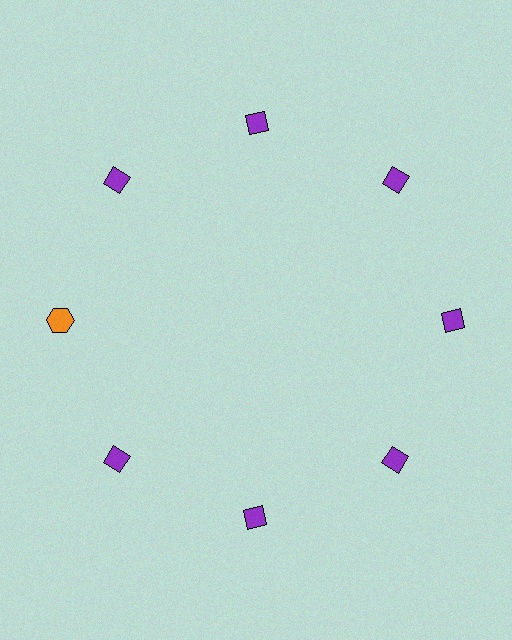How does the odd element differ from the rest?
It differs in both color (orange instead of purple) and shape (hexagon instead of diamond).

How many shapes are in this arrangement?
There are 8 shapes arranged in a ring pattern.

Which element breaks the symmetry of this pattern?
The orange hexagon at roughly the 9 o'clock position breaks the symmetry. All other shapes are purple diamonds.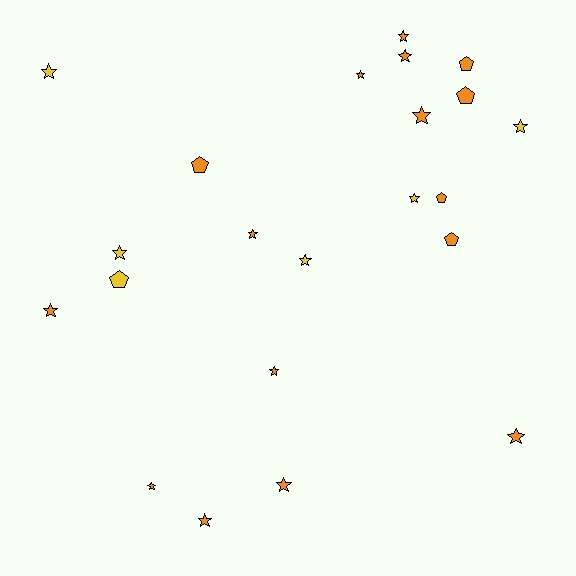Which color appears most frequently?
Orange, with 16 objects.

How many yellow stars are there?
There are 5 yellow stars.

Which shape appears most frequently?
Star, with 16 objects.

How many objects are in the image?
There are 22 objects.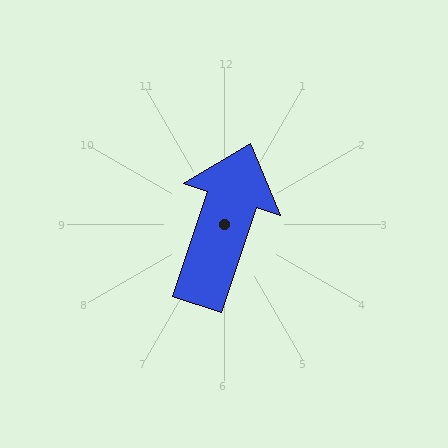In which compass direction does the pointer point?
North.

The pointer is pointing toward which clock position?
Roughly 1 o'clock.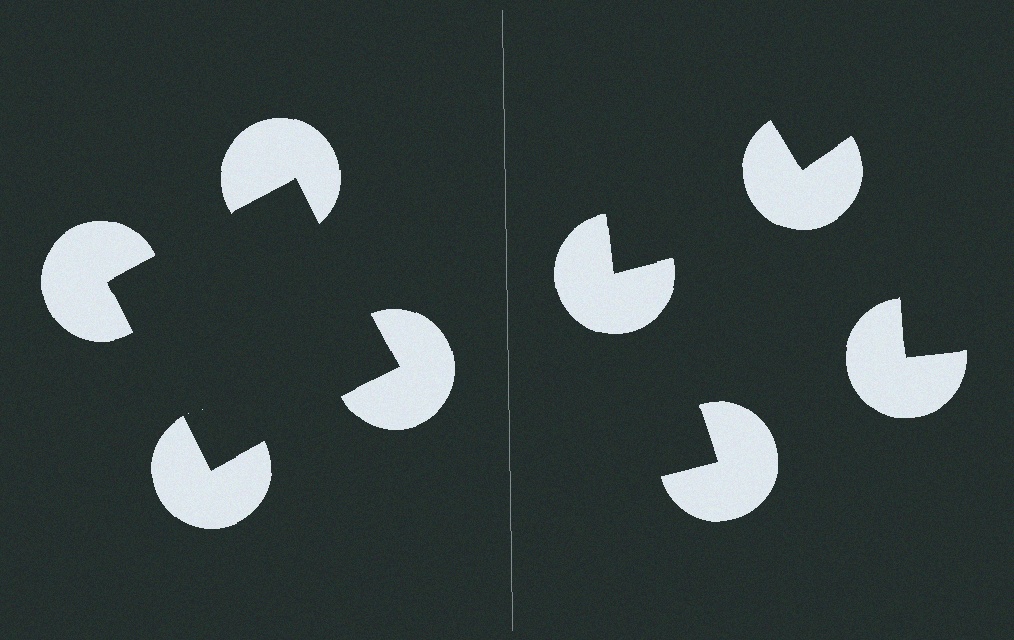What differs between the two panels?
The pac-man discs are positioned identically on both sides; only the wedge orientations differ. On the left they align to a square; on the right they are misaligned.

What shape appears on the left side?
An illusory square.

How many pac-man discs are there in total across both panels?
8 — 4 on each side.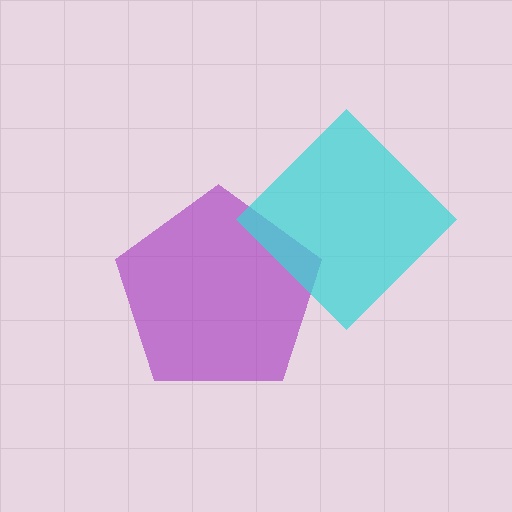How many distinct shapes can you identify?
There are 2 distinct shapes: a purple pentagon, a cyan diamond.